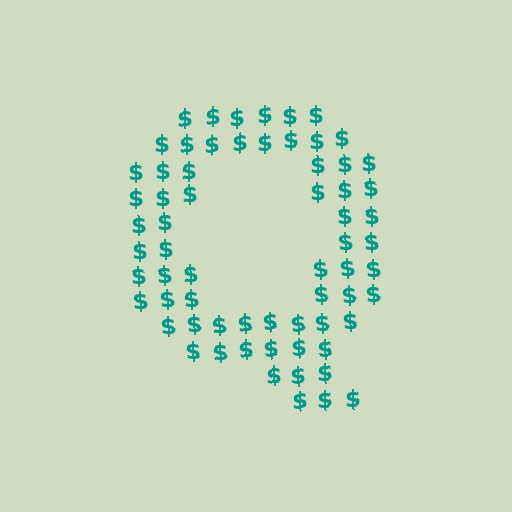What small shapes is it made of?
It is made of small dollar signs.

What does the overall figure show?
The overall figure shows the letter Q.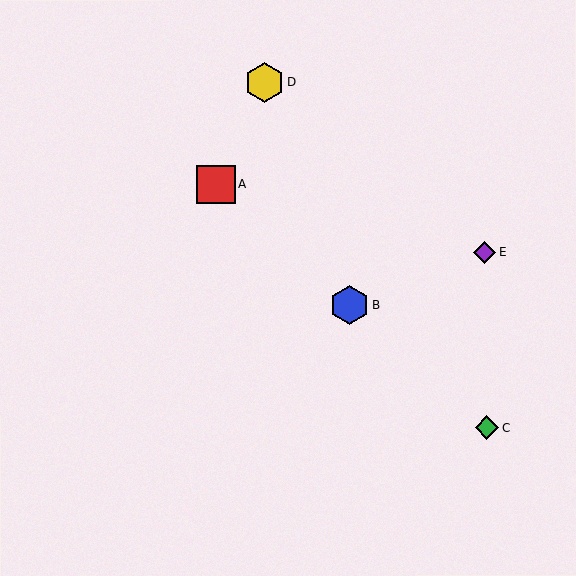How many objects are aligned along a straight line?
3 objects (A, B, C) are aligned along a straight line.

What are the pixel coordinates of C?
Object C is at (486, 428).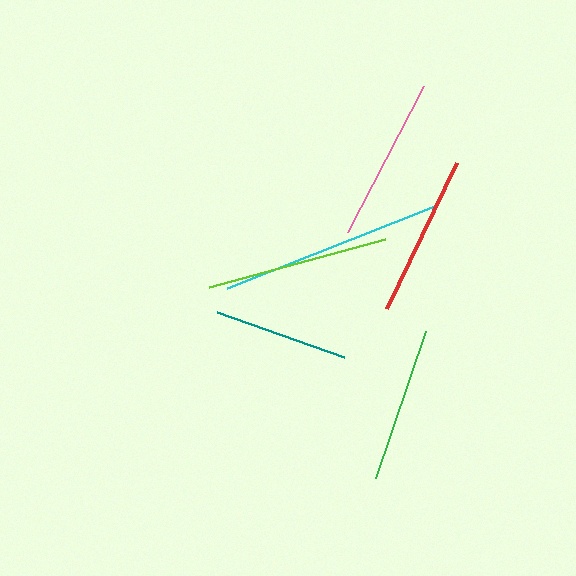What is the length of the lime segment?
The lime segment is approximately 183 pixels long.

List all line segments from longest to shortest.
From longest to shortest: cyan, lime, pink, red, green, teal.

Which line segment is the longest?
The cyan line is the longest at approximately 225 pixels.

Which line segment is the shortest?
The teal line is the shortest at approximately 135 pixels.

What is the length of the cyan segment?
The cyan segment is approximately 225 pixels long.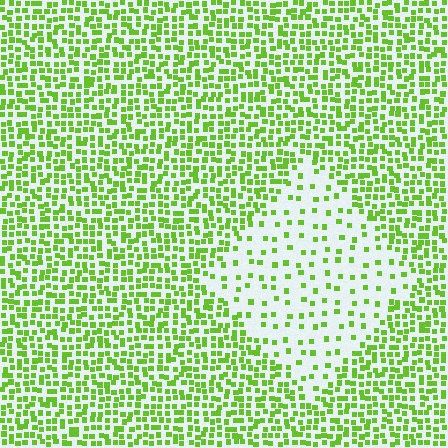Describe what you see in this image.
The image contains small lime elements arranged at two different densities. A diamond-shaped region is visible where the elements are less densely packed than the surrounding area.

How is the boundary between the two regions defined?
The boundary is defined by a change in element density (approximately 3.0x ratio). All elements are the same color, size, and shape.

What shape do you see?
I see a diamond.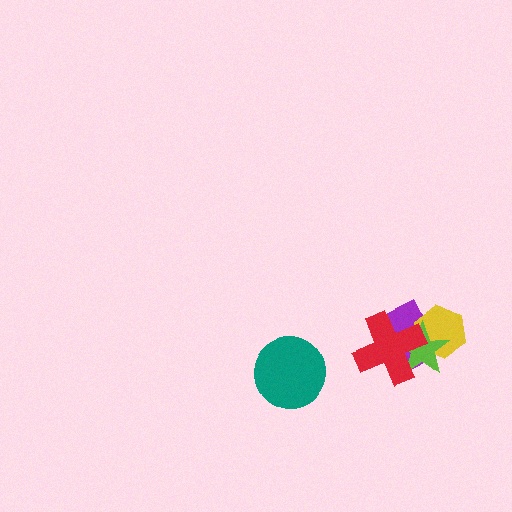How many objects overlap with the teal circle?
0 objects overlap with the teal circle.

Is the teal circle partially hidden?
No, no other shape covers it.